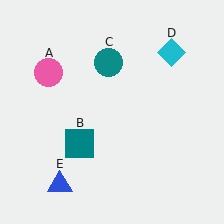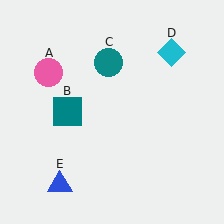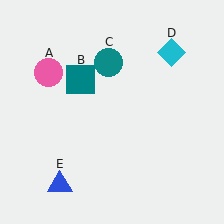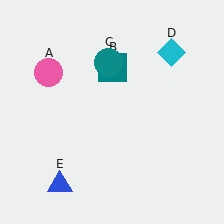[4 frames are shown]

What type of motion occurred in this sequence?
The teal square (object B) rotated clockwise around the center of the scene.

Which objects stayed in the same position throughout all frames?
Pink circle (object A) and teal circle (object C) and cyan diamond (object D) and blue triangle (object E) remained stationary.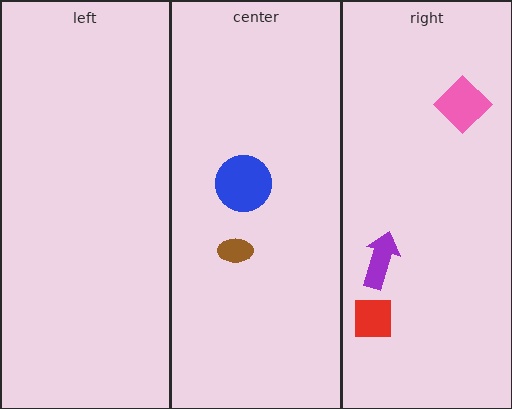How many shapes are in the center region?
2.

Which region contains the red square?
The right region.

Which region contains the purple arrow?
The right region.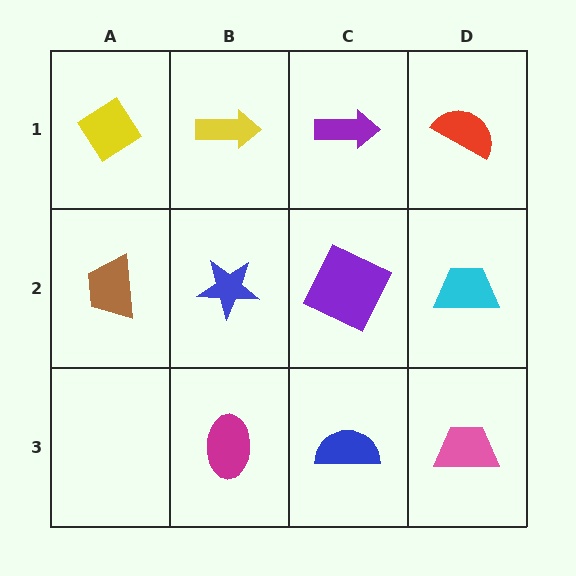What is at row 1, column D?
A red semicircle.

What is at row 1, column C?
A purple arrow.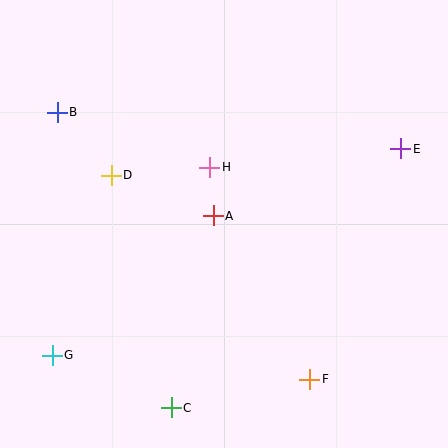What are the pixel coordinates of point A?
Point A is at (213, 216).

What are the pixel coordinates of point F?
Point F is at (310, 379).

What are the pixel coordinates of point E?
Point E is at (401, 149).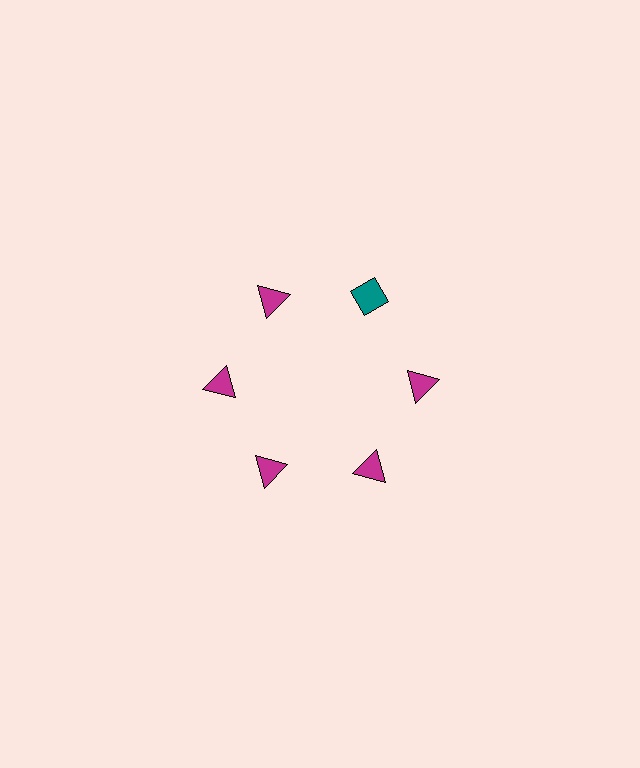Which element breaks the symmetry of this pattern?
The teal diamond at roughly the 1 o'clock position breaks the symmetry. All other shapes are magenta triangles.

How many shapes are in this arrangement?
There are 6 shapes arranged in a ring pattern.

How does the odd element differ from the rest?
It differs in both color (teal instead of magenta) and shape (diamond instead of triangle).